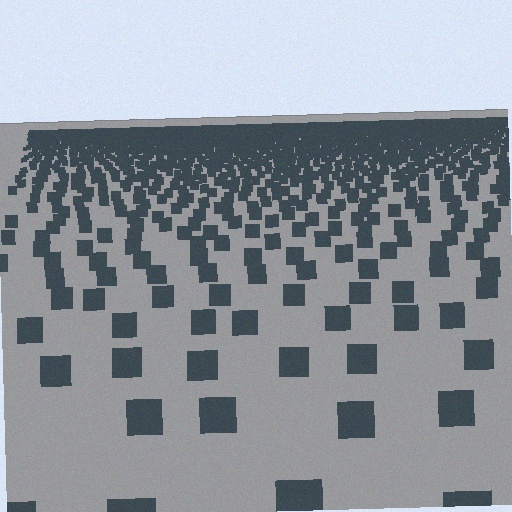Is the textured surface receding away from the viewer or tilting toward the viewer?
The surface is receding away from the viewer. Texture elements get smaller and denser toward the top.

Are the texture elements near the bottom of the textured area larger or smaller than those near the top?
Larger. Near the bottom, elements are closer to the viewer and appear at a bigger on-screen size.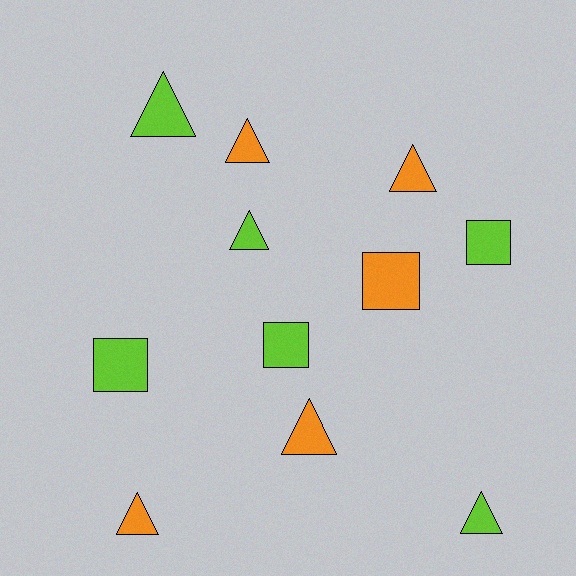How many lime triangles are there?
There are 3 lime triangles.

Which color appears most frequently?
Lime, with 6 objects.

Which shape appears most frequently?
Triangle, with 7 objects.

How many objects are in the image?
There are 11 objects.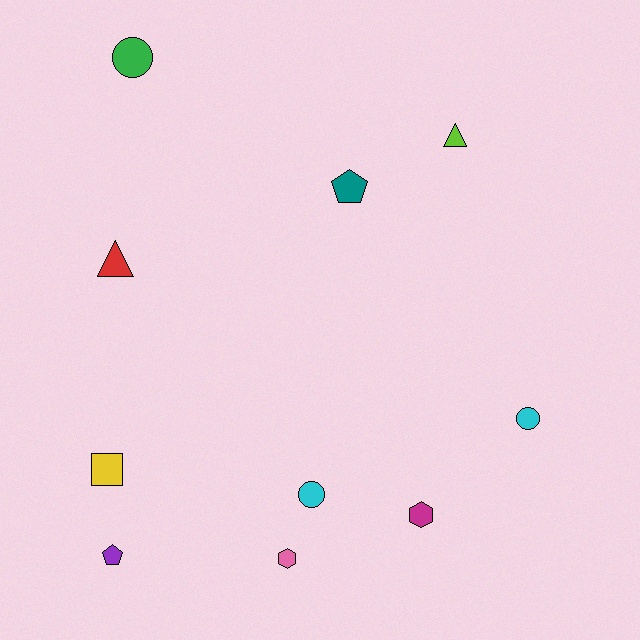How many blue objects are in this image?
There are no blue objects.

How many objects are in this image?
There are 10 objects.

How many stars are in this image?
There are no stars.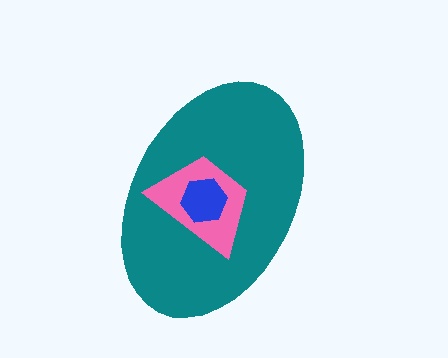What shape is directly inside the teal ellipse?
The pink trapezoid.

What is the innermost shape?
The blue hexagon.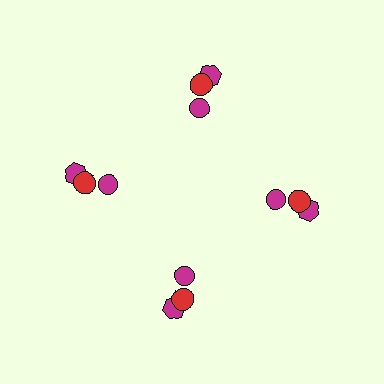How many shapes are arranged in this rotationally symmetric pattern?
There are 12 shapes, arranged in 4 groups of 3.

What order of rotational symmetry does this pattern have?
This pattern has 4-fold rotational symmetry.